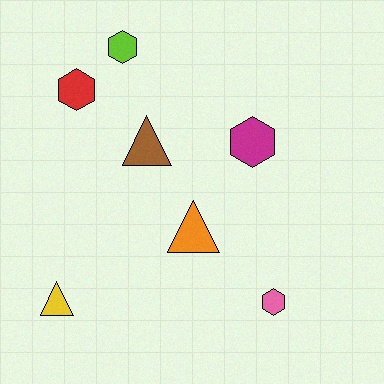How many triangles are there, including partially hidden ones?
There are 3 triangles.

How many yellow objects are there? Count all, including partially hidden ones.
There is 1 yellow object.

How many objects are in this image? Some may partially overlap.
There are 7 objects.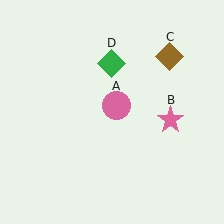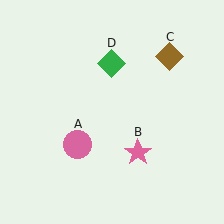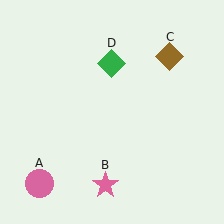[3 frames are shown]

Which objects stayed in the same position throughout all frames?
Brown diamond (object C) and green diamond (object D) remained stationary.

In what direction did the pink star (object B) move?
The pink star (object B) moved down and to the left.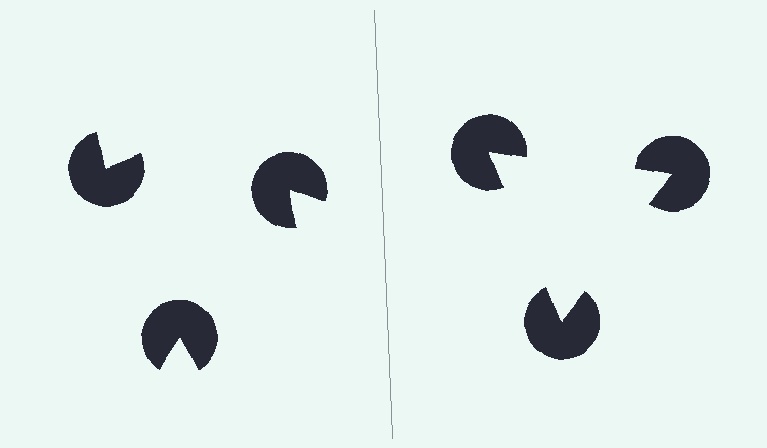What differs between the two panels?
The pac-man discs are positioned identically on both sides; only the wedge orientations differ. On the right they align to a triangle; on the left they are misaligned.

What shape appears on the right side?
An illusory triangle.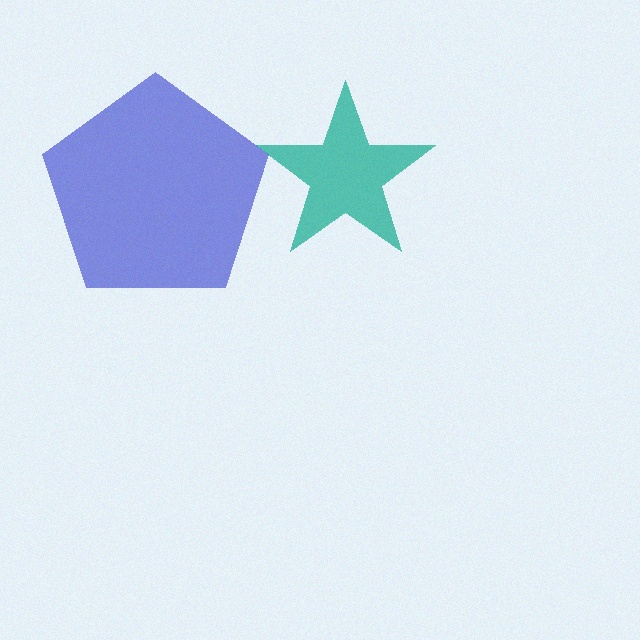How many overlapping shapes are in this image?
There are 2 overlapping shapes in the image.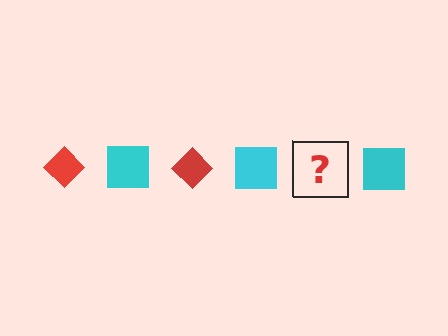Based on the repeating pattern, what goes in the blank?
The blank should be a red diamond.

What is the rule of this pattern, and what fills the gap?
The rule is that the pattern alternates between red diamond and cyan square. The gap should be filled with a red diamond.